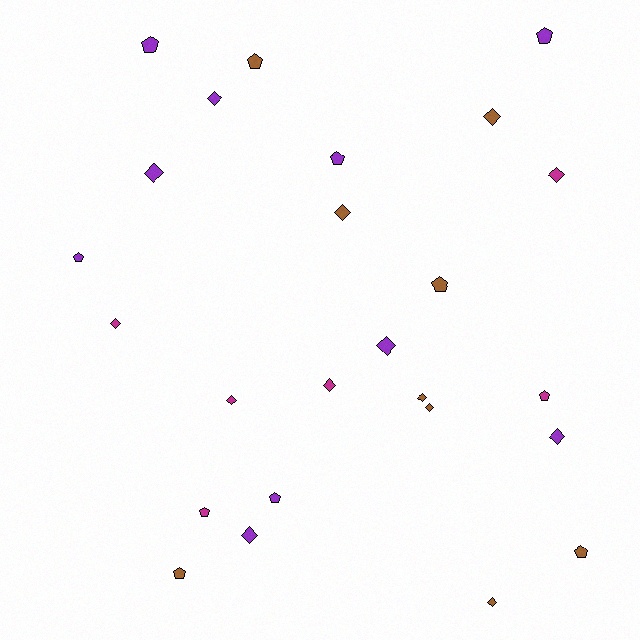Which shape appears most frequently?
Diamond, with 14 objects.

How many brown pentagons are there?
There are 4 brown pentagons.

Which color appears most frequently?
Purple, with 10 objects.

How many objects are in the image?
There are 25 objects.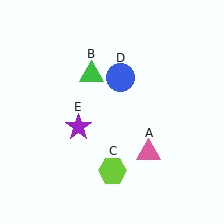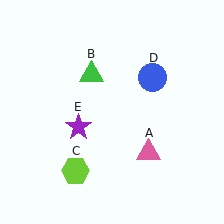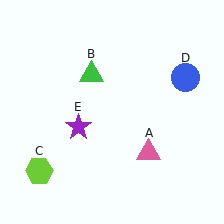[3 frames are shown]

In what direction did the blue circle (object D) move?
The blue circle (object D) moved right.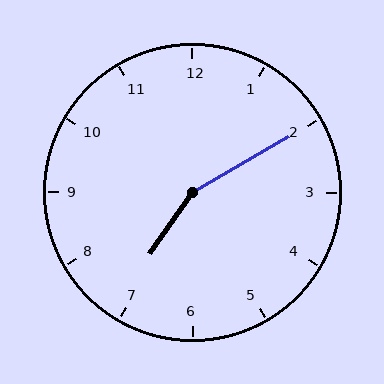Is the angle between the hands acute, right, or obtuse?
It is obtuse.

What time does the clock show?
7:10.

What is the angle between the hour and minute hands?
Approximately 155 degrees.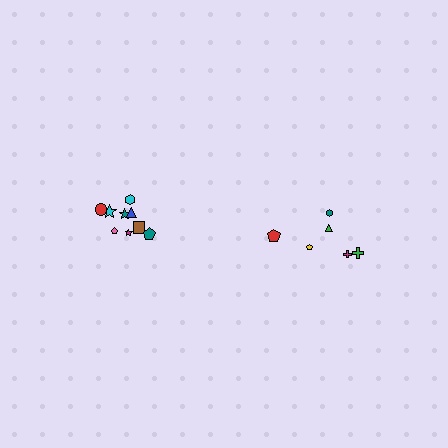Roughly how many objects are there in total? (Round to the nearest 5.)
Roughly 15 objects in total.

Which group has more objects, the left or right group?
The left group.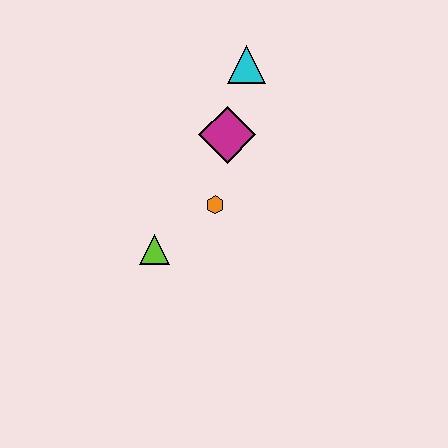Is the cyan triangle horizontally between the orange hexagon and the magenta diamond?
No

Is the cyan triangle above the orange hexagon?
Yes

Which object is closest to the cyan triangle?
The magenta diamond is closest to the cyan triangle.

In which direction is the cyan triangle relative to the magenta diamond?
The cyan triangle is above the magenta diamond.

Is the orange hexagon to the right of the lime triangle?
Yes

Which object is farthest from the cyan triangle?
The lime triangle is farthest from the cyan triangle.